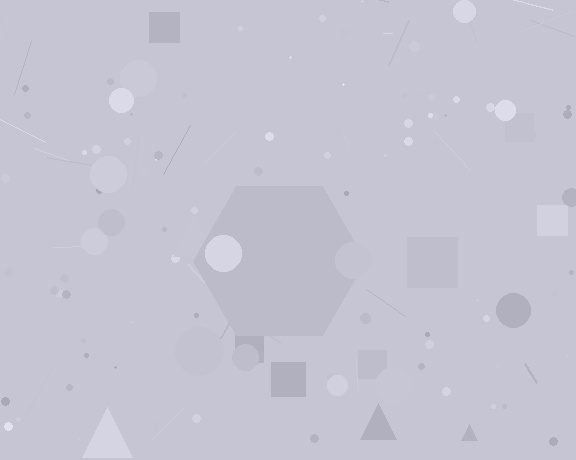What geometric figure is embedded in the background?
A hexagon is embedded in the background.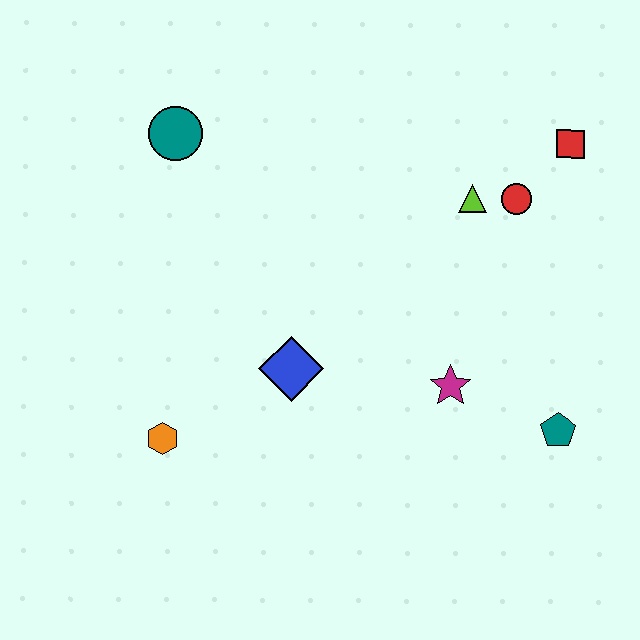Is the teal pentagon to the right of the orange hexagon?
Yes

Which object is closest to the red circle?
The lime triangle is closest to the red circle.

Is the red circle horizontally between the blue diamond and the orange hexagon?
No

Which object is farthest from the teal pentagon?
The teal circle is farthest from the teal pentagon.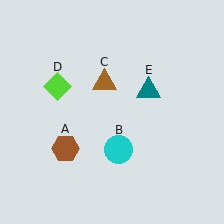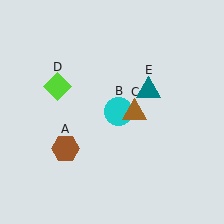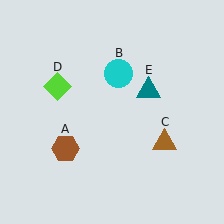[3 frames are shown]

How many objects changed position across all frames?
2 objects changed position: cyan circle (object B), brown triangle (object C).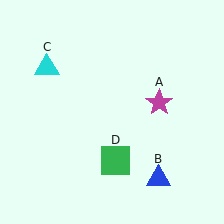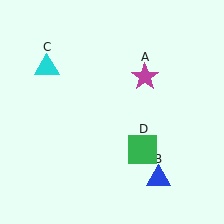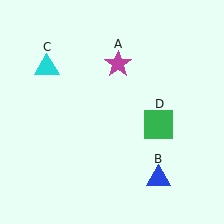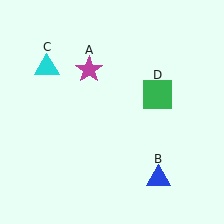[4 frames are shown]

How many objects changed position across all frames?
2 objects changed position: magenta star (object A), green square (object D).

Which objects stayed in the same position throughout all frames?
Blue triangle (object B) and cyan triangle (object C) remained stationary.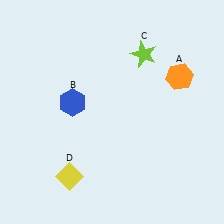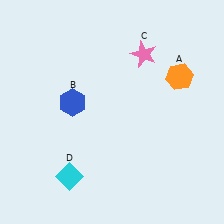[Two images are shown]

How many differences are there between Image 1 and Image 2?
There are 2 differences between the two images.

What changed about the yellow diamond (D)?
In Image 1, D is yellow. In Image 2, it changed to cyan.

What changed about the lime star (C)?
In Image 1, C is lime. In Image 2, it changed to pink.